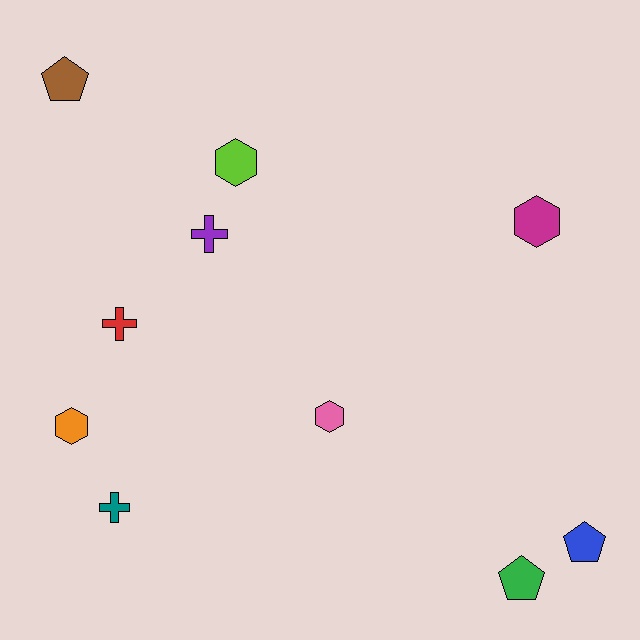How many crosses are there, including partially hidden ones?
There are 3 crosses.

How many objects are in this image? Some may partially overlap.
There are 10 objects.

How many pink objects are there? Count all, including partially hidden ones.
There is 1 pink object.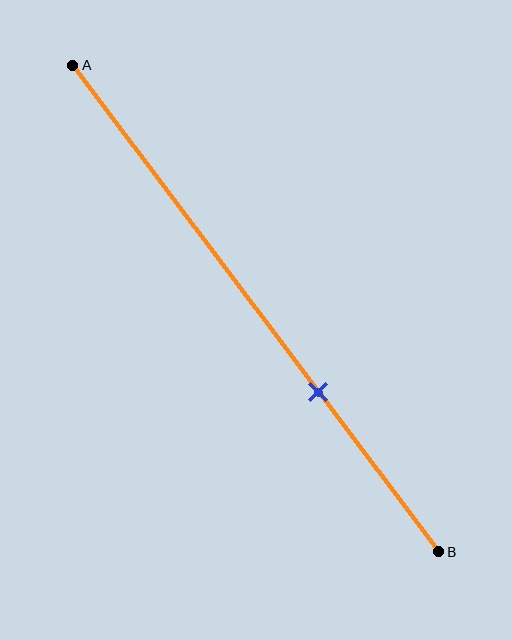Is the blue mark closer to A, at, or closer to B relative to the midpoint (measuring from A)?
The blue mark is closer to point B than the midpoint of segment AB.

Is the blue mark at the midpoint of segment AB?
No, the mark is at about 65% from A, not at the 50% midpoint.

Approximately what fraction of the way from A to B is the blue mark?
The blue mark is approximately 65% of the way from A to B.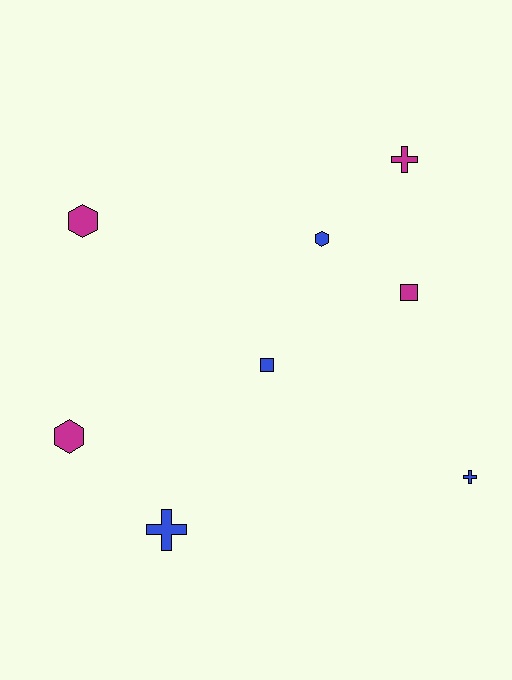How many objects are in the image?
There are 8 objects.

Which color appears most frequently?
Blue, with 4 objects.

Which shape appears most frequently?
Hexagon, with 3 objects.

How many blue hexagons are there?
There is 1 blue hexagon.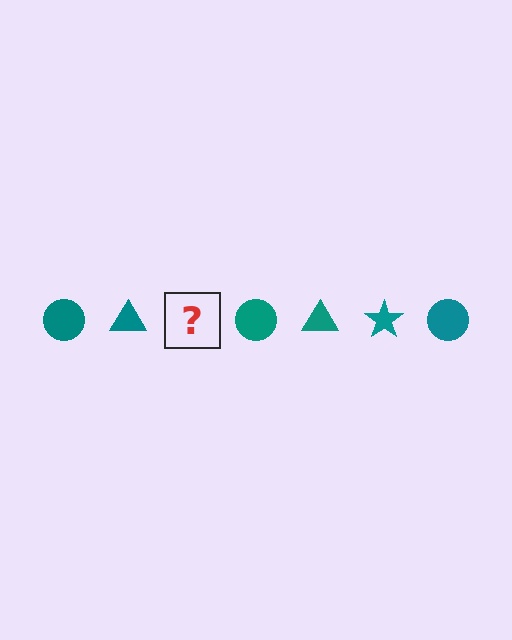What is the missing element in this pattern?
The missing element is a teal star.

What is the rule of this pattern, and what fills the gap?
The rule is that the pattern cycles through circle, triangle, star shapes in teal. The gap should be filled with a teal star.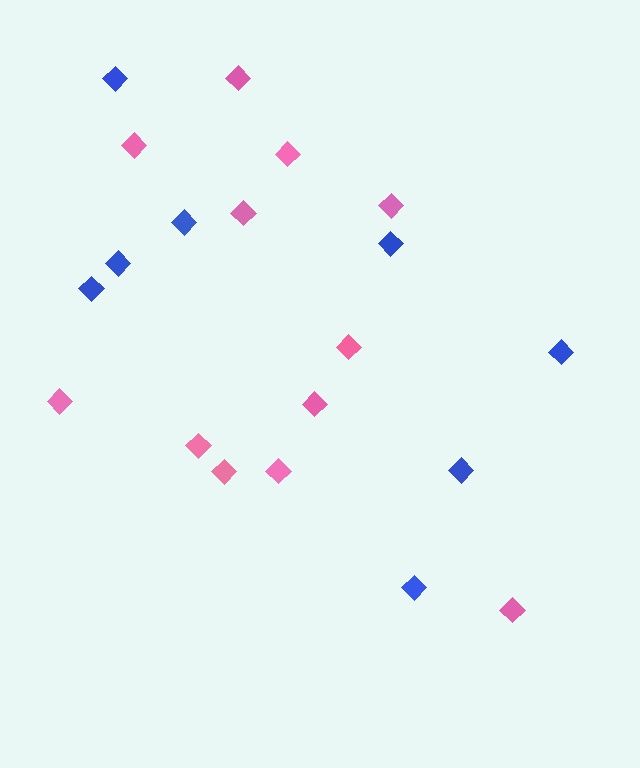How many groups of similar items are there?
There are 2 groups: one group of pink diamonds (12) and one group of blue diamonds (8).